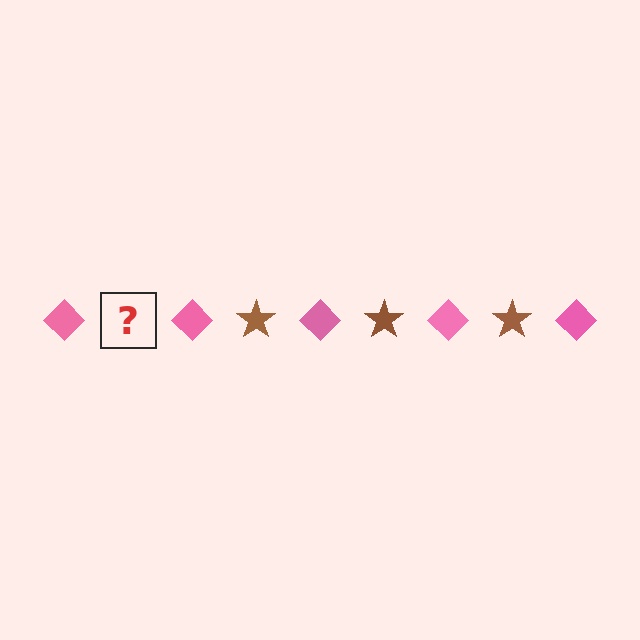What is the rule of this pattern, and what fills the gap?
The rule is that the pattern alternates between pink diamond and brown star. The gap should be filled with a brown star.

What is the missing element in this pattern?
The missing element is a brown star.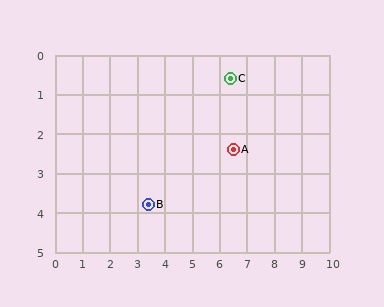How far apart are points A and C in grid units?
Points A and C are about 1.8 grid units apart.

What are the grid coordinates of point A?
Point A is at approximately (6.5, 2.4).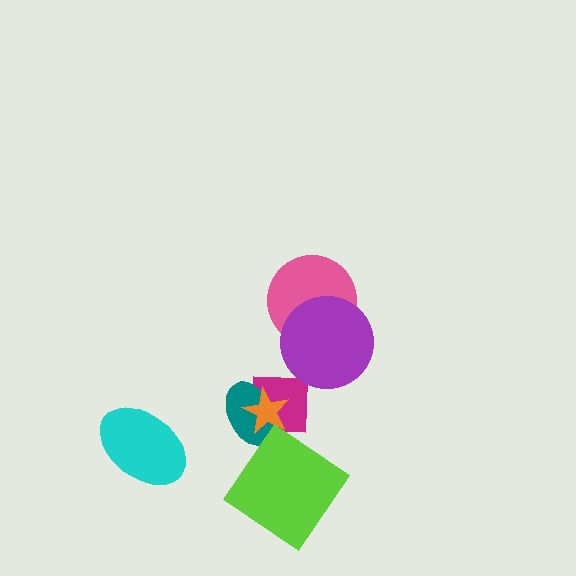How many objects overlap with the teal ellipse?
2 objects overlap with the teal ellipse.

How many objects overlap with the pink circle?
1 object overlaps with the pink circle.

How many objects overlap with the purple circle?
1 object overlaps with the purple circle.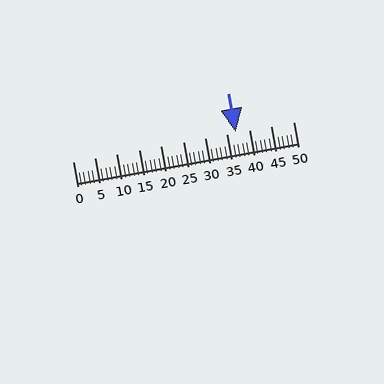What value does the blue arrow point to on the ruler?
The blue arrow points to approximately 37.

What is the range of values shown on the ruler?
The ruler shows values from 0 to 50.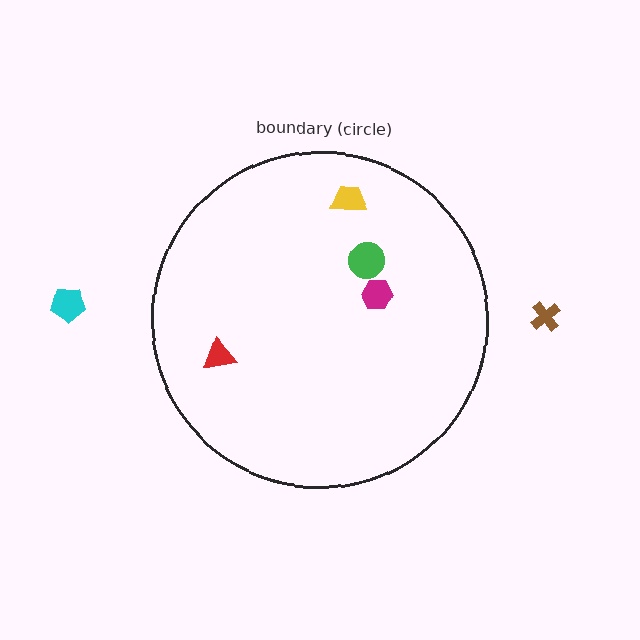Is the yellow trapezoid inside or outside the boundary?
Inside.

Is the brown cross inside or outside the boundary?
Outside.